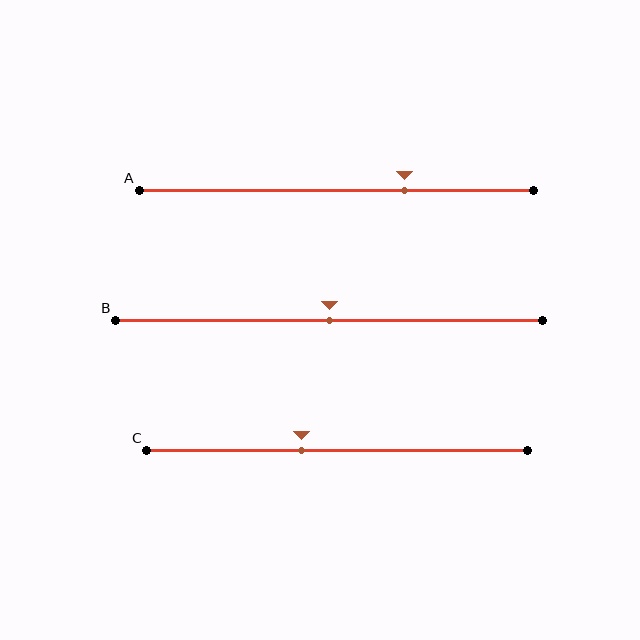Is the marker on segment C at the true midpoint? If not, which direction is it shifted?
No, the marker on segment C is shifted to the left by about 9% of the segment length.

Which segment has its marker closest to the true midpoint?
Segment B has its marker closest to the true midpoint.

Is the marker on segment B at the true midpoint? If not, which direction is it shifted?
Yes, the marker on segment B is at the true midpoint.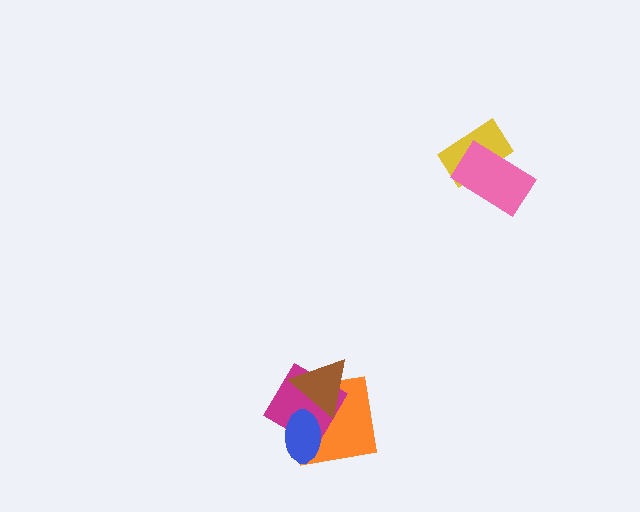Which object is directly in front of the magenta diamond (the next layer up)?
The blue ellipse is directly in front of the magenta diamond.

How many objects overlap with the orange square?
3 objects overlap with the orange square.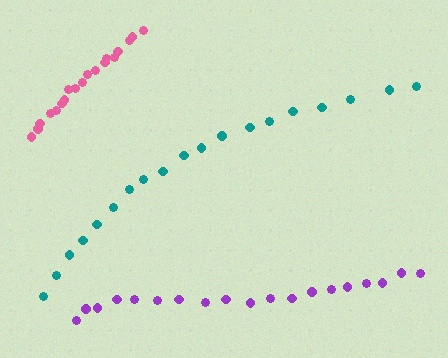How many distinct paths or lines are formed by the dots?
There are 3 distinct paths.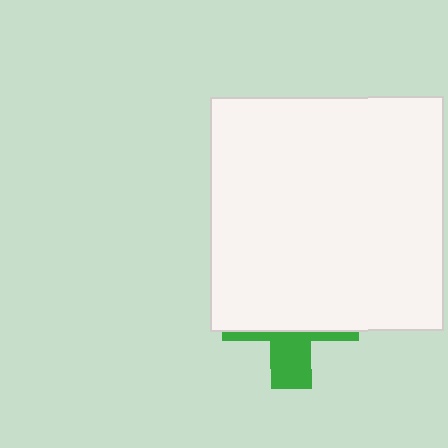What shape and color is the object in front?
The object in front is a white square.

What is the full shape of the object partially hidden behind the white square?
The partially hidden object is a green cross.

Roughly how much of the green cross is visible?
A small part of it is visible (roughly 35%).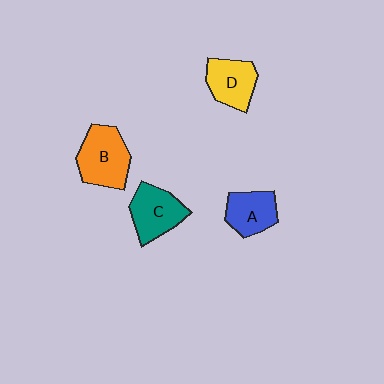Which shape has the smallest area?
Shape A (blue).